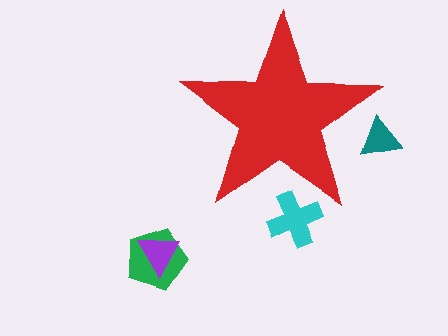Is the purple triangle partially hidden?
No, the purple triangle is fully visible.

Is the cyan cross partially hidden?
Yes, the cyan cross is partially hidden behind the red star.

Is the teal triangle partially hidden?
Yes, the teal triangle is partially hidden behind the red star.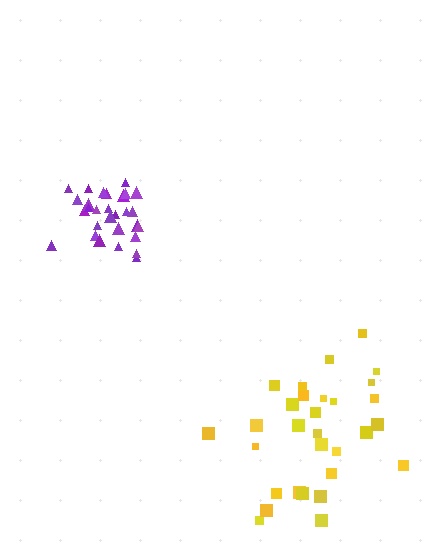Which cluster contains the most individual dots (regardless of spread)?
Yellow (31).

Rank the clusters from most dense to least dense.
purple, yellow.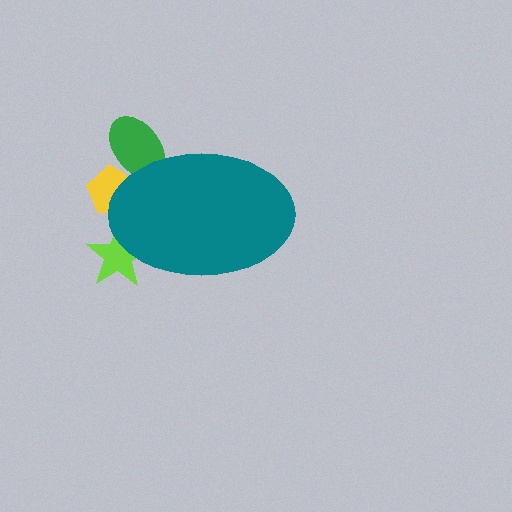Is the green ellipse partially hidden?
Yes, the green ellipse is partially hidden behind the teal ellipse.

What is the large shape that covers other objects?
A teal ellipse.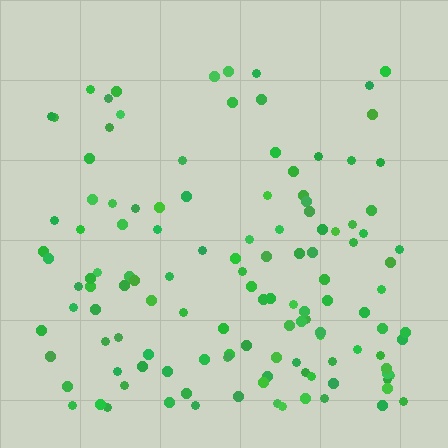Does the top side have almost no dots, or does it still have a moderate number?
Still a moderate number, just noticeably fewer than the bottom.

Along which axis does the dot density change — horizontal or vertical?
Vertical.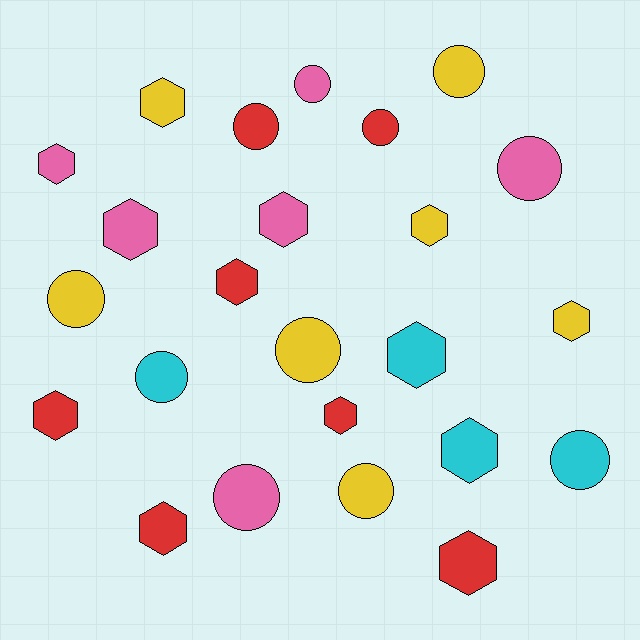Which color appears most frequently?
Red, with 7 objects.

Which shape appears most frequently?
Hexagon, with 13 objects.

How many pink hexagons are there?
There are 3 pink hexagons.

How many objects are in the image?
There are 24 objects.